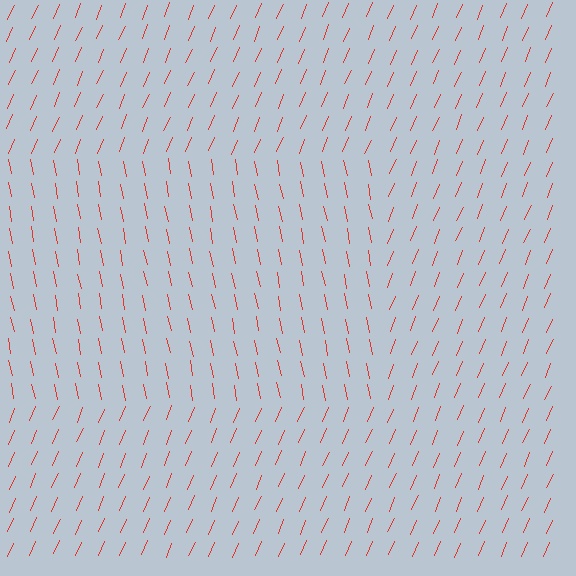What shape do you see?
I see a rectangle.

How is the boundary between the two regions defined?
The boundary is defined purely by a change in line orientation (approximately 34 degrees difference). All lines are the same color and thickness.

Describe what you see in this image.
The image is filled with small red line segments. A rectangle region in the image has lines oriented differently from the surrounding lines, creating a visible texture boundary.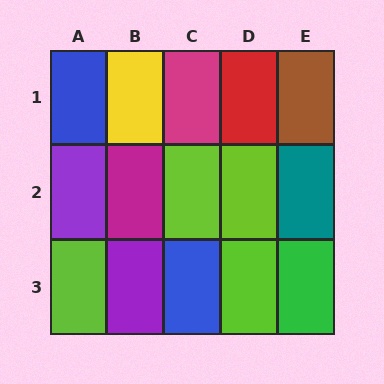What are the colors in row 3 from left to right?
Lime, purple, blue, lime, green.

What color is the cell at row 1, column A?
Blue.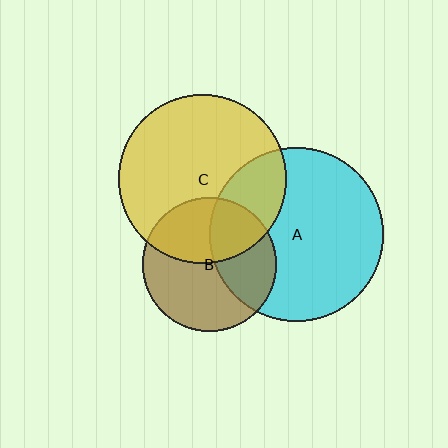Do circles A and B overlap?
Yes.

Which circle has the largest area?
Circle A (cyan).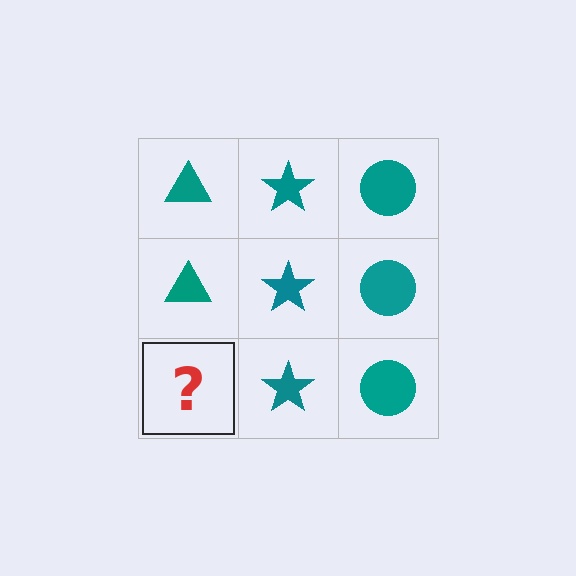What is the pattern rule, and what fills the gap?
The rule is that each column has a consistent shape. The gap should be filled with a teal triangle.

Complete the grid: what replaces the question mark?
The question mark should be replaced with a teal triangle.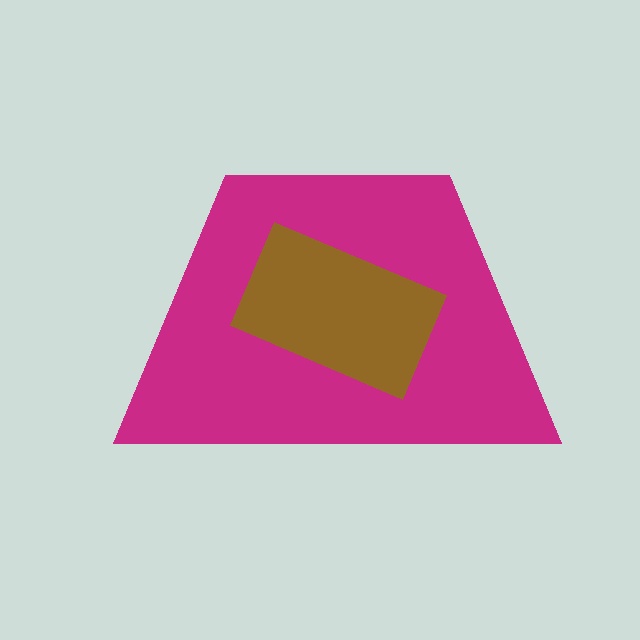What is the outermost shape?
The magenta trapezoid.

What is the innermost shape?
The brown rectangle.